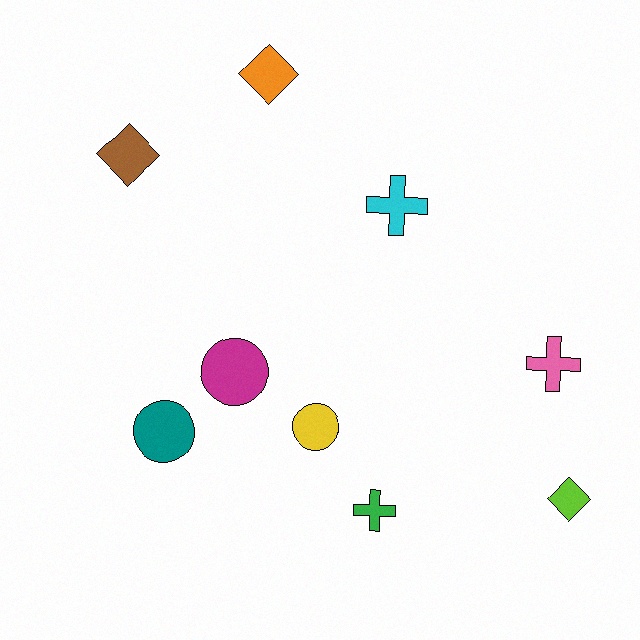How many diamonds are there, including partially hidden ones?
There are 3 diamonds.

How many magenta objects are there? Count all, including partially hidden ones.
There is 1 magenta object.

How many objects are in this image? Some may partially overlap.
There are 9 objects.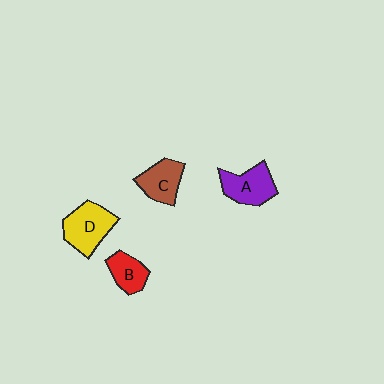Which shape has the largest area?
Shape D (yellow).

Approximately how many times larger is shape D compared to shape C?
Approximately 1.3 times.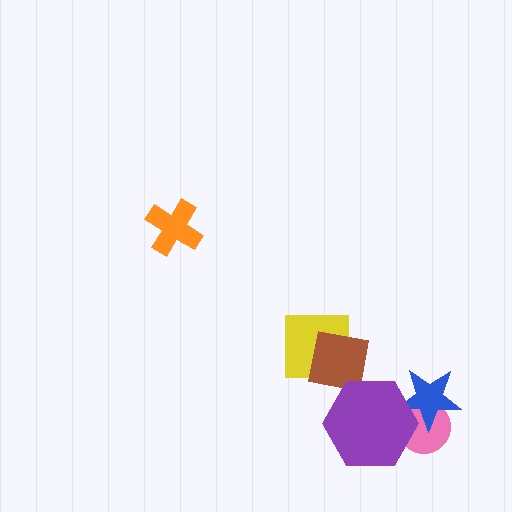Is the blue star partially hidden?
Yes, it is partially covered by another shape.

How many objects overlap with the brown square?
2 objects overlap with the brown square.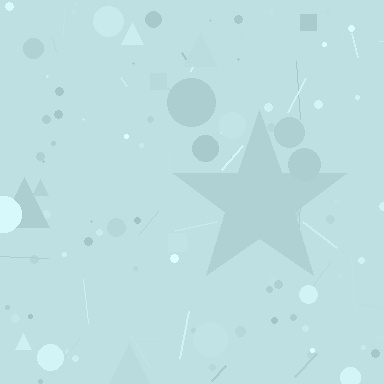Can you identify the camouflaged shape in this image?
The camouflaged shape is a star.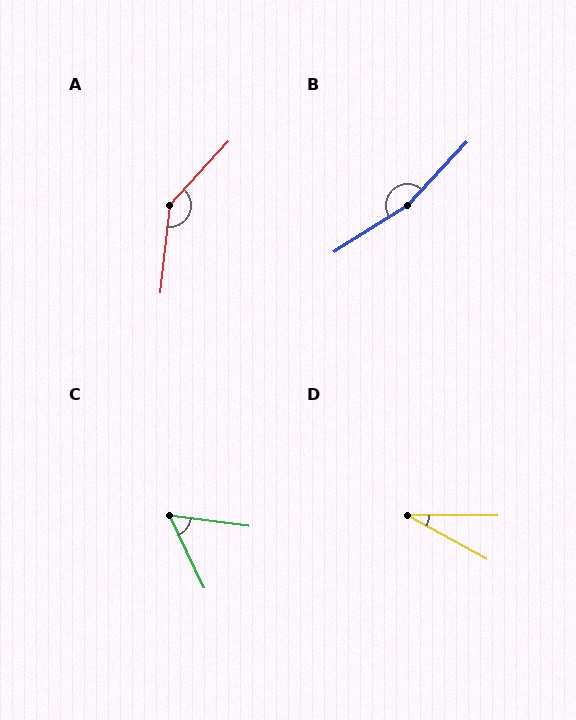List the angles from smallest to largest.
D (29°), C (57°), A (144°), B (166°).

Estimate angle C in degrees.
Approximately 57 degrees.